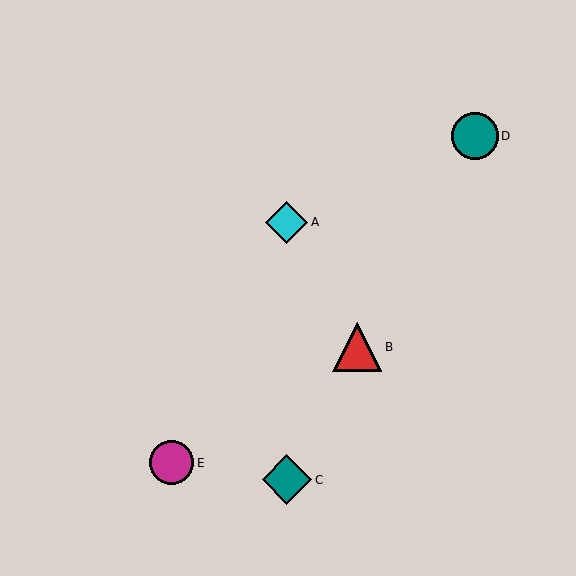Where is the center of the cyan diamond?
The center of the cyan diamond is at (287, 222).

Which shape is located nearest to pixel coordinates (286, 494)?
The teal diamond (labeled C) at (287, 480) is nearest to that location.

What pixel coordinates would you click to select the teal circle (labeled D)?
Click at (475, 136) to select the teal circle D.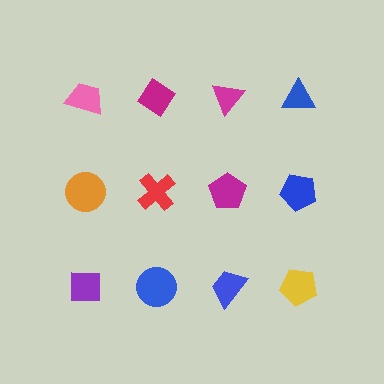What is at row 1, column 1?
A pink trapezoid.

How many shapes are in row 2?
4 shapes.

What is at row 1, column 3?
A magenta triangle.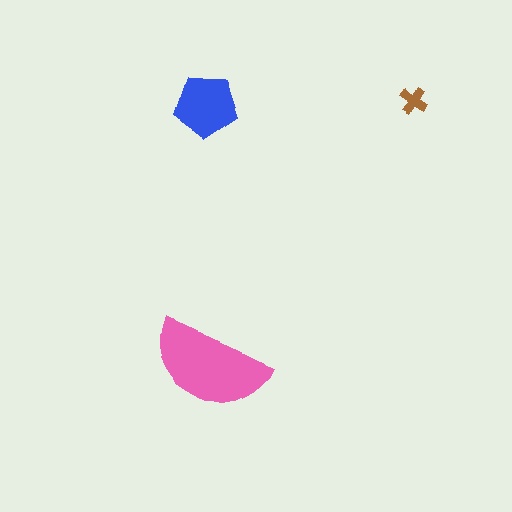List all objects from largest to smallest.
The pink semicircle, the blue pentagon, the brown cross.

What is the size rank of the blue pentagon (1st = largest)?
2nd.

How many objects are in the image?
There are 3 objects in the image.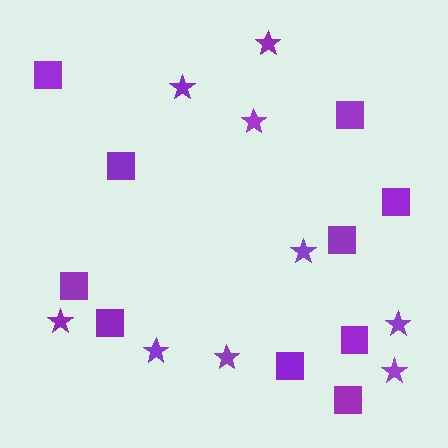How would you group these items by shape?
There are 2 groups: one group of stars (9) and one group of squares (10).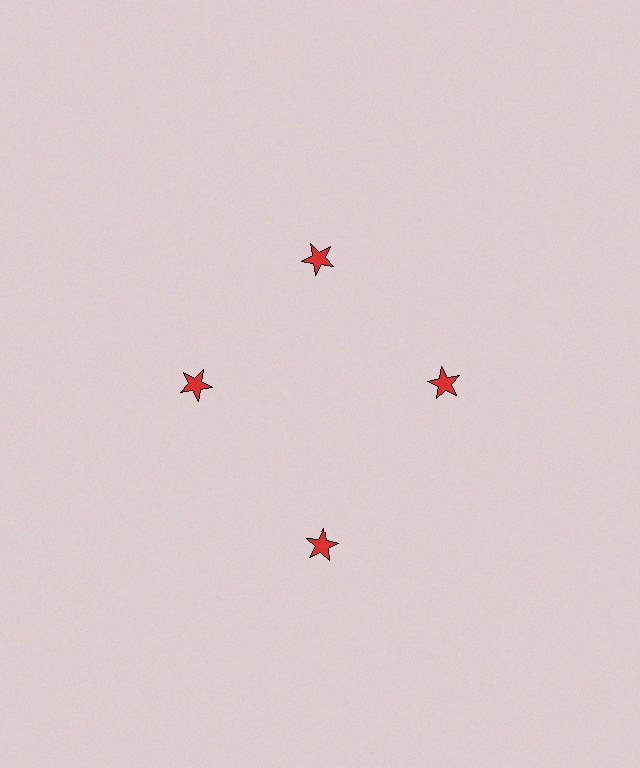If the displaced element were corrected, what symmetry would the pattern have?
It would have 4-fold rotational symmetry — the pattern would map onto itself every 90 degrees.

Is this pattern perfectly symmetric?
No. The 4 red stars are arranged in a ring, but one element near the 6 o'clock position is pushed outward from the center, breaking the 4-fold rotational symmetry.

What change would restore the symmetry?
The symmetry would be restored by moving it inward, back onto the ring so that all 4 stars sit at equal angles and equal distance from the center.